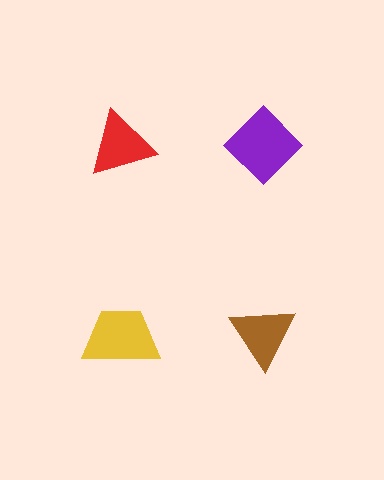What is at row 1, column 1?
A red triangle.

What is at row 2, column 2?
A brown triangle.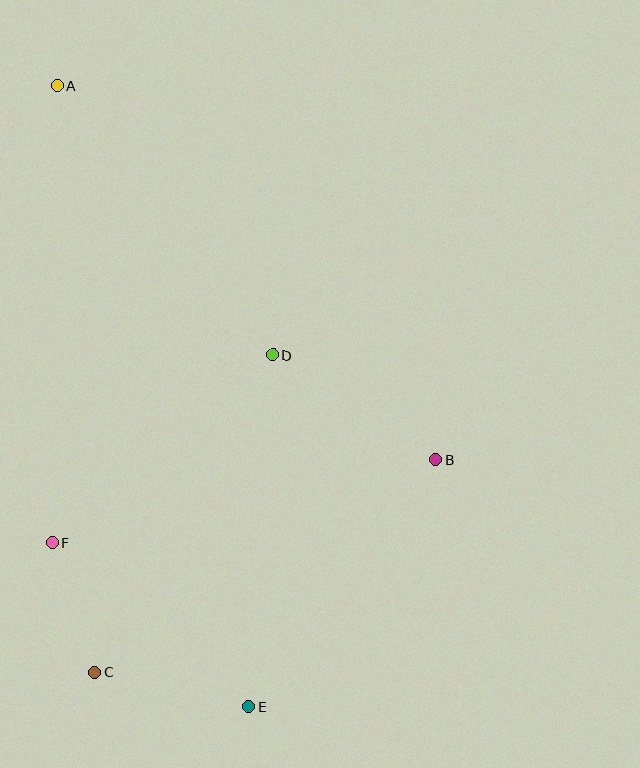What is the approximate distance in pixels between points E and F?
The distance between E and F is approximately 256 pixels.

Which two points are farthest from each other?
Points A and E are farthest from each other.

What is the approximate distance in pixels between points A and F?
The distance between A and F is approximately 457 pixels.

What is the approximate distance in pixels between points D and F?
The distance between D and F is approximately 290 pixels.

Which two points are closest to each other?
Points C and F are closest to each other.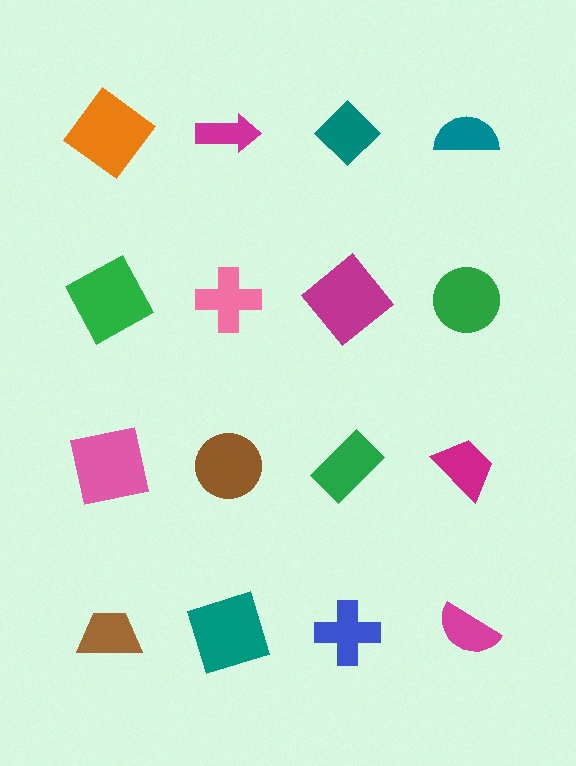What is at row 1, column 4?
A teal semicircle.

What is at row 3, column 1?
A pink square.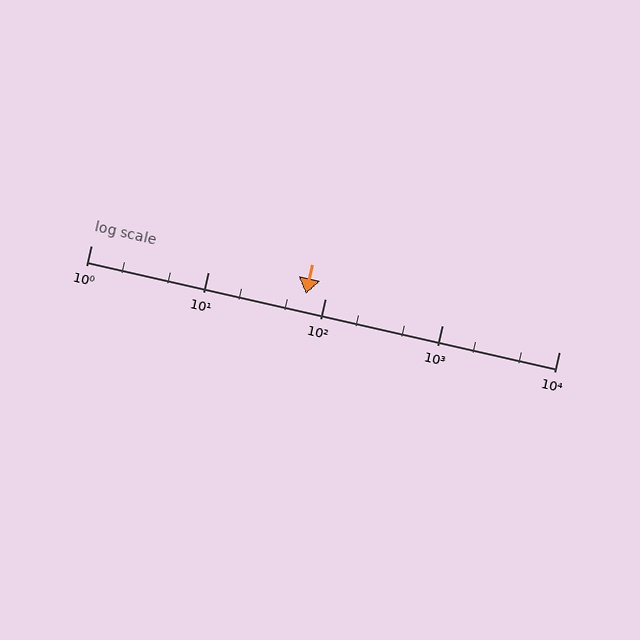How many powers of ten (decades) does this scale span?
The scale spans 4 decades, from 1 to 10000.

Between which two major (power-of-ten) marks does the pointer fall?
The pointer is between 10 and 100.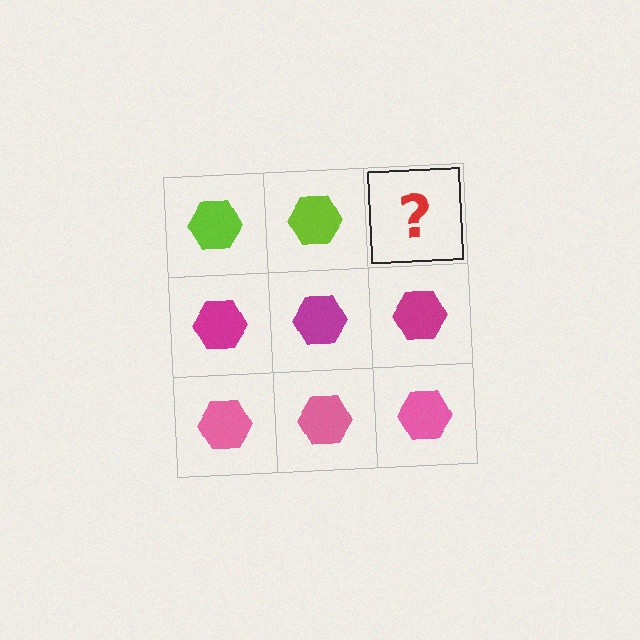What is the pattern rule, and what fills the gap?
The rule is that each row has a consistent color. The gap should be filled with a lime hexagon.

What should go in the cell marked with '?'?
The missing cell should contain a lime hexagon.